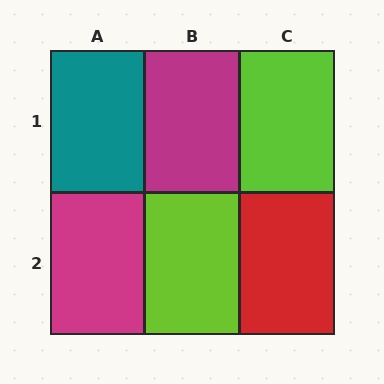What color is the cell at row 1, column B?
Magenta.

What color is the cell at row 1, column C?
Lime.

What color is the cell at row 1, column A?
Teal.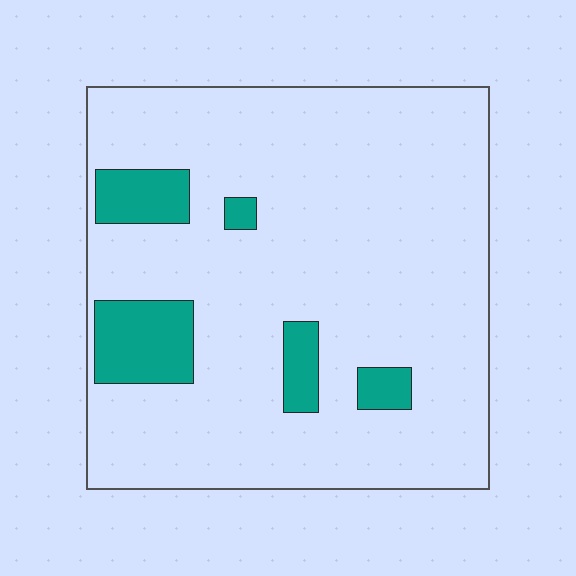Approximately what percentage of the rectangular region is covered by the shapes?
Approximately 10%.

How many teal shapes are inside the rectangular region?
5.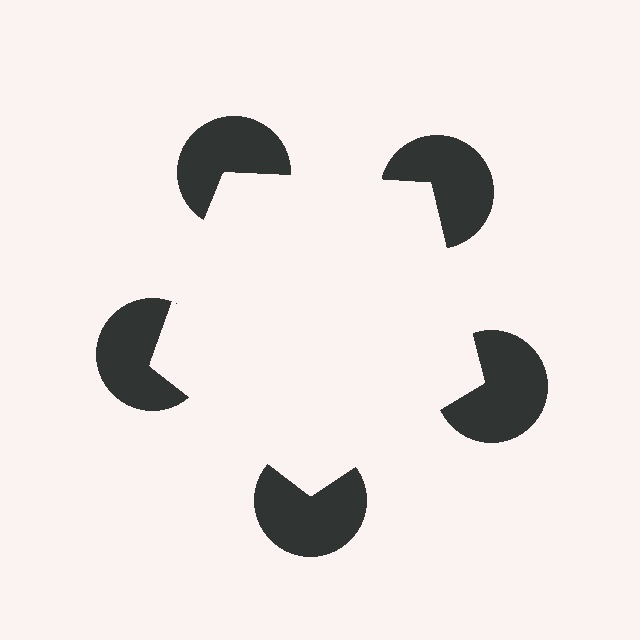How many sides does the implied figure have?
5 sides.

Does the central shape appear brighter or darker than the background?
It typically appears slightly brighter than the background, even though no actual brightness change is drawn.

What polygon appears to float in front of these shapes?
An illusory pentagon — its edges are inferred from the aligned wedge cuts in the pac-man discs, not physically drawn.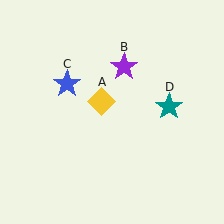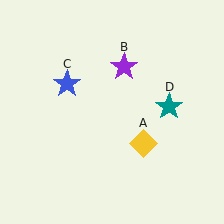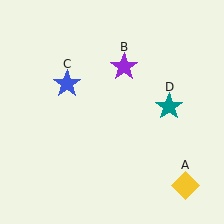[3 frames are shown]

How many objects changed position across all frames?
1 object changed position: yellow diamond (object A).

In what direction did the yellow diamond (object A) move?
The yellow diamond (object A) moved down and to the right.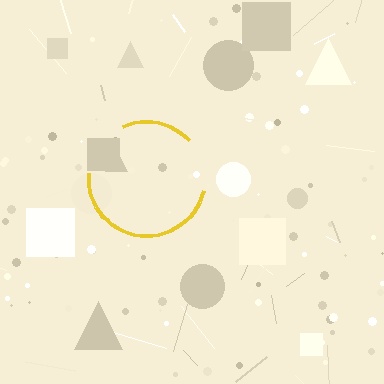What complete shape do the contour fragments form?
The contour fragments form a circle.